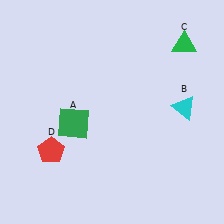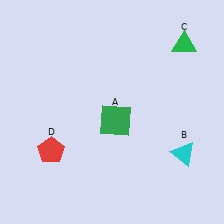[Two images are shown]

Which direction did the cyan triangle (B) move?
The cyan triangle (B) moved down.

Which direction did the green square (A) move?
The green square (A) moved right.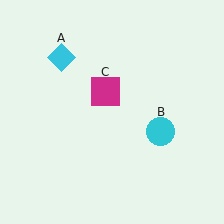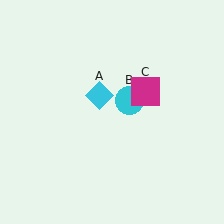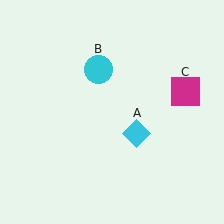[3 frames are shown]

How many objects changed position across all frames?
3 objects changed position: cyan diamond (object A), cyan circle (object B), magenta square (object C).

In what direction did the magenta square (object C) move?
The magenta square (object C) moved right.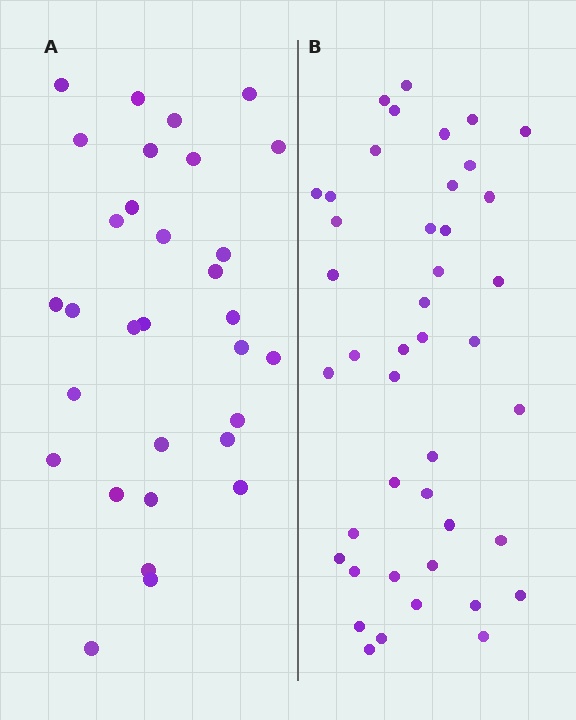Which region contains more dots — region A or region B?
Region B (the right region) has more dots.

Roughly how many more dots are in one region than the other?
Region B has roughly 12 or so more dots than region A.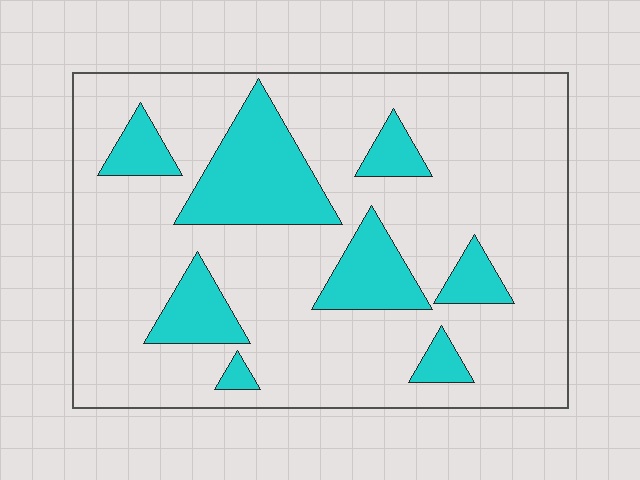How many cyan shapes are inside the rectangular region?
8.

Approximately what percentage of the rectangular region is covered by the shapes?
Approximately 20%.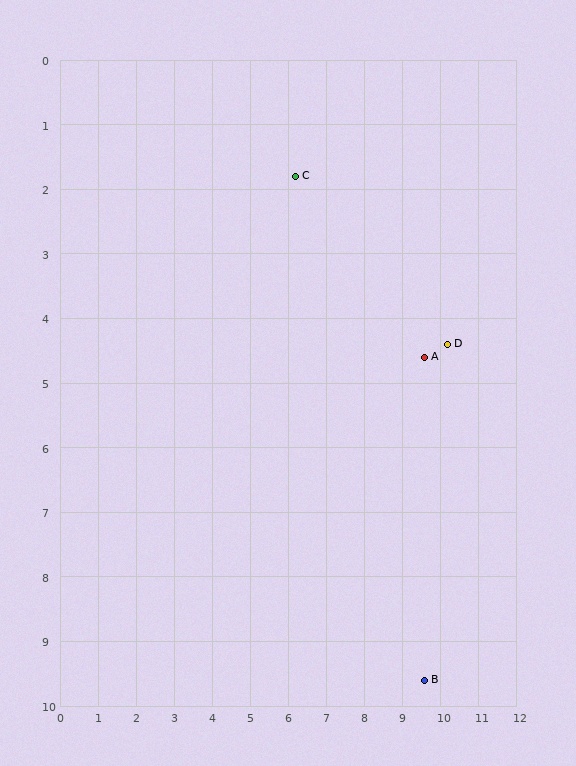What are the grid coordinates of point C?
Point C is at approximately (6.2, 1.8).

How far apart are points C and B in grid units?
Points C and B are about 8.5 grid units apart.